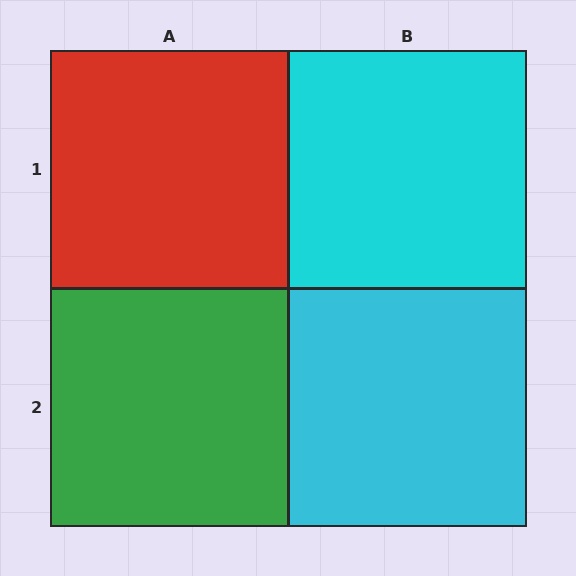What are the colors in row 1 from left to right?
Red, cyan.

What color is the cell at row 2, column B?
Cyan.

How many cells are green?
1 cell is green.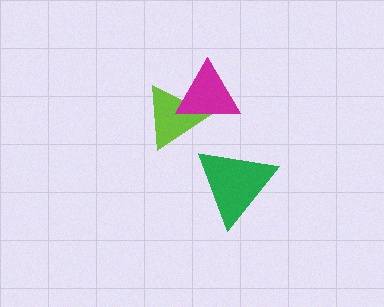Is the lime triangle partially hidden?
Yes, it is partially covered by another shape.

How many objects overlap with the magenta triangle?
1 object overlaps with the magenta triangle.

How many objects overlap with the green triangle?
0 objects overlap with the green triangle.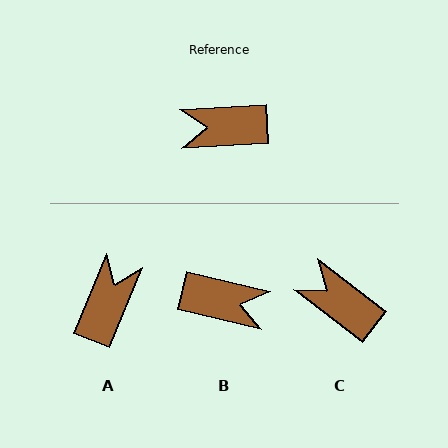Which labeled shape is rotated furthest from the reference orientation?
B, about 164 degrees away.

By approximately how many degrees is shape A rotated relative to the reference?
Approximately 115 degrees clockwise.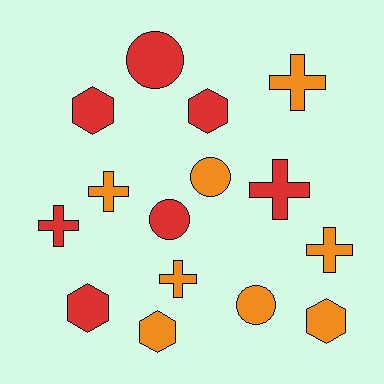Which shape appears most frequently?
Cross, with 6 objects.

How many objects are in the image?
There are 15 objects.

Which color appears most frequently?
Orange, with 8 objects.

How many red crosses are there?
There are 2 red crosses.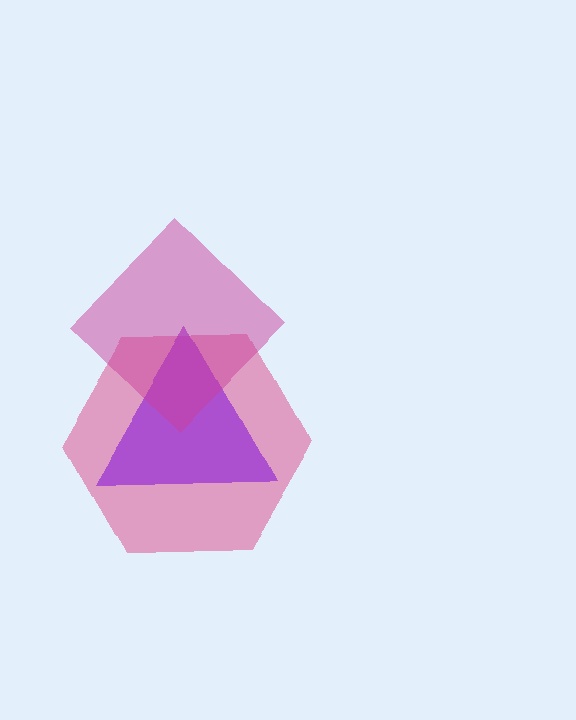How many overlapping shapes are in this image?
There are 3 overlapping shapes in the image.